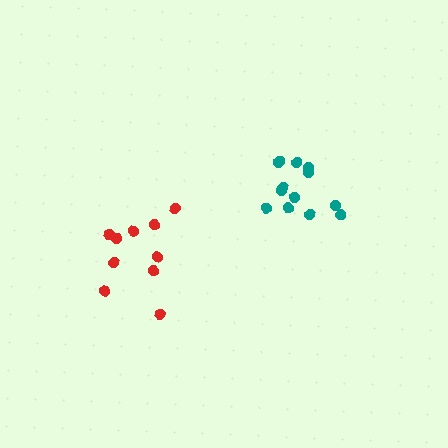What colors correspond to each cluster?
The clusters are colored: red, teal.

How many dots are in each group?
Group 1: 10 dots, Group 2: 14 dots (24 total).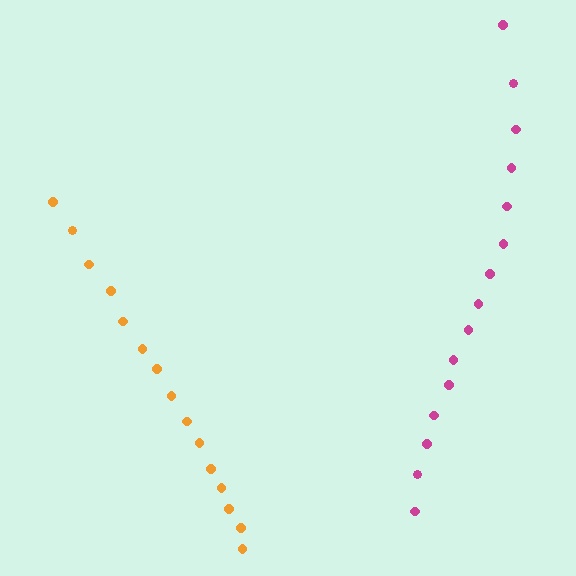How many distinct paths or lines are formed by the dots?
There are 2 distinct paths.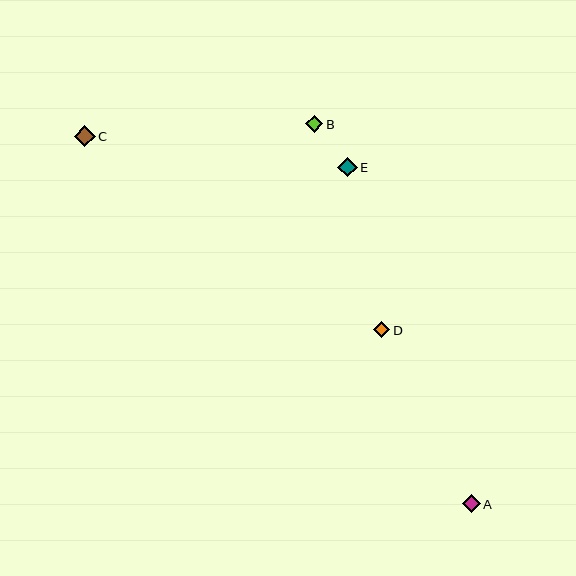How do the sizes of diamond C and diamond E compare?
Diamond C and diamond E are approximately the same size.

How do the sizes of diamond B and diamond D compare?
Diamond B and diamond D are approximately the same size.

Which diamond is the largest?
Diamond C is the largest with a size of approximately 21 pixels.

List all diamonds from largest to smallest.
From largest to smallest: C, E, A, B, D.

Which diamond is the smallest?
Diamond D is the smallest with a size of approximately 16 pixels.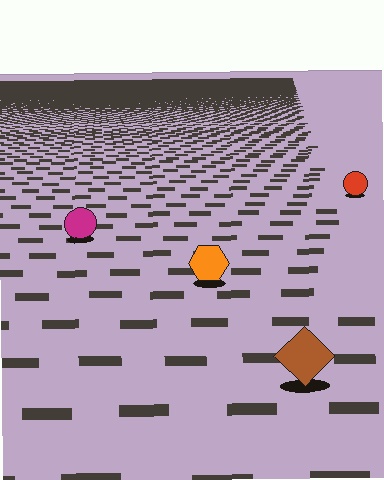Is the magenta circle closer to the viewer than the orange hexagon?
No. The orange hexagon is closer — you can tell from the texture gradient: the ground texture is coarser near it.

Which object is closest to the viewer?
The brown diamond is closest. The texture marks near it are larger and more spread out.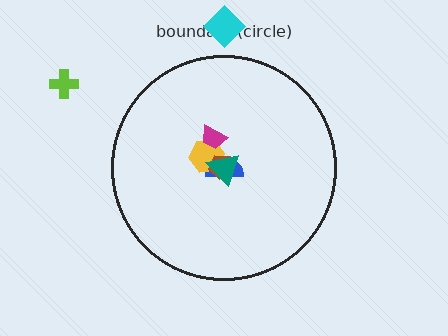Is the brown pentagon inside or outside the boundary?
Inside.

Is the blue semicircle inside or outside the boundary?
Inside.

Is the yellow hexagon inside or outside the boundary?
Inside.